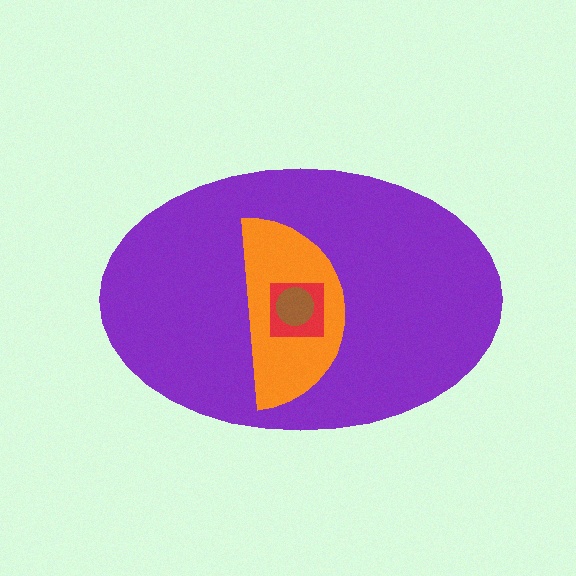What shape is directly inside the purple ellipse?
The orange semicircle.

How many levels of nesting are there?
4.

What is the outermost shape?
The purple ellipse.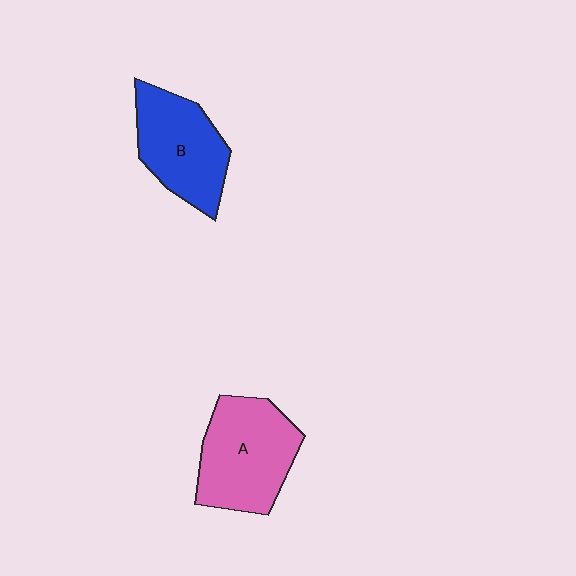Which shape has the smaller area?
Shape B (blue).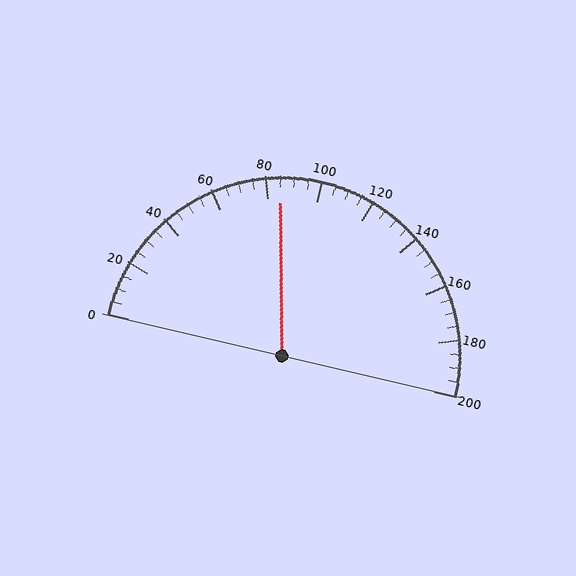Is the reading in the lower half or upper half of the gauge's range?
The reading is in the lower half of the range (0 to 200).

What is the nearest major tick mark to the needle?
The nearest major tick mark is 80.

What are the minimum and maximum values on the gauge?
The gauge ranges from 0 to 200.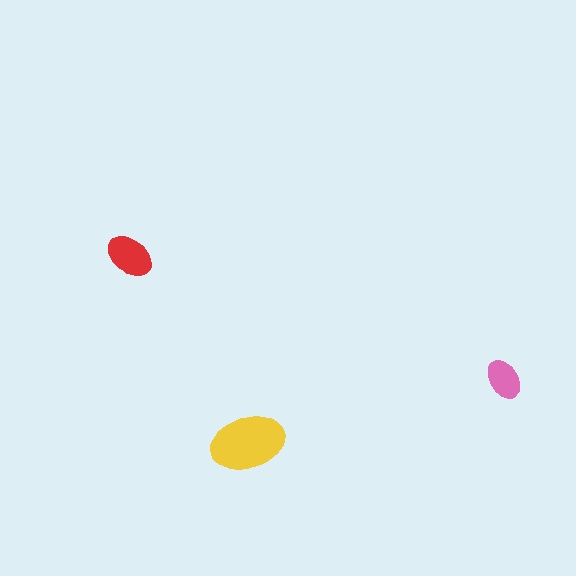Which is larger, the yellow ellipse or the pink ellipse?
The yellow one.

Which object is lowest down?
The yellow ellipse is bottommost.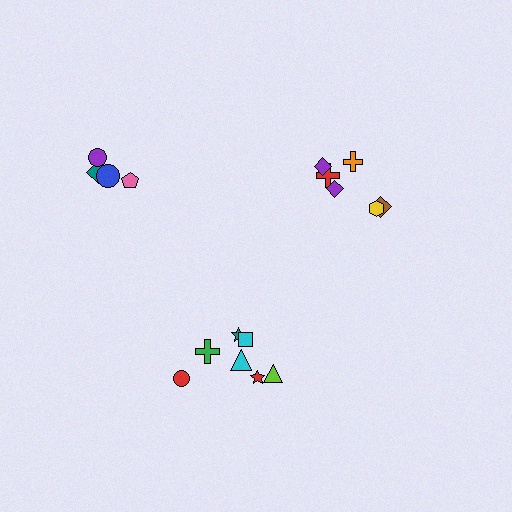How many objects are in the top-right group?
There are 6 objects.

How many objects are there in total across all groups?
There are 17 objects.